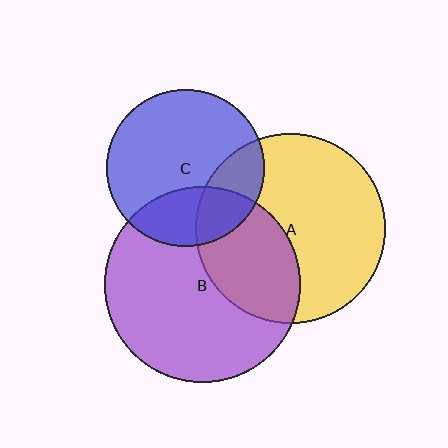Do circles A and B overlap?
Yes.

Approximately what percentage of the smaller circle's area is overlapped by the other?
Approximately 35%.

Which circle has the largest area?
Circle B (purple).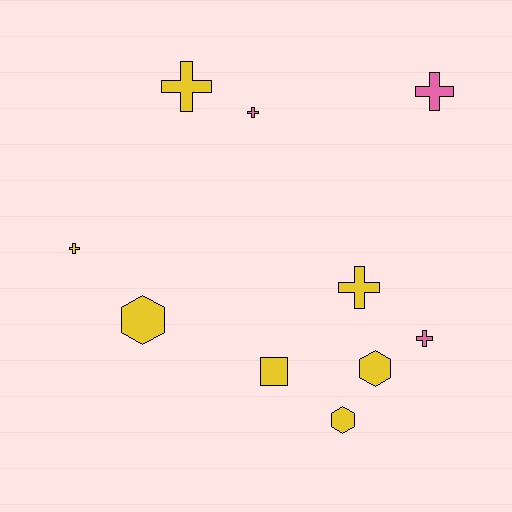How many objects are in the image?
There are 10 objects.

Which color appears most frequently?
Yellow, with 7 objects.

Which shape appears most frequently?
Cross, with 6 objects.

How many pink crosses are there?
There are 3 pink crosses.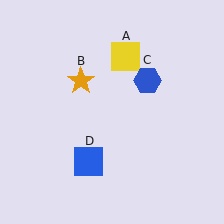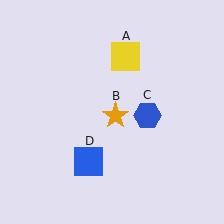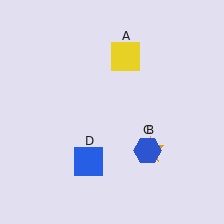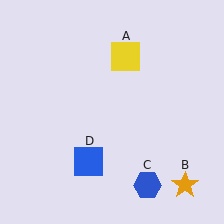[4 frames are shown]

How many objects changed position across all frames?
2 objects changed position: orange star (object B), blue hexagon (object C).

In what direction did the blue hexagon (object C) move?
The blue hexagon (object C) moved down.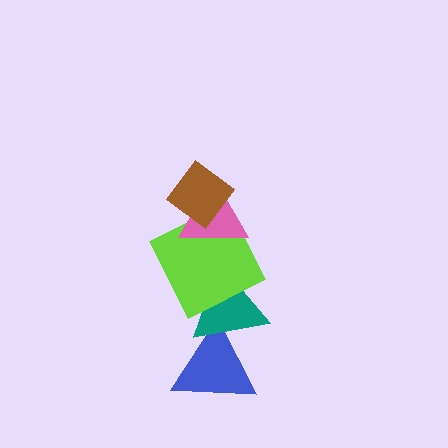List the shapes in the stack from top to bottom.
From top to bottom: the brown diamond, the pink triangle, the lime square, the teal triangle, the blue triangle.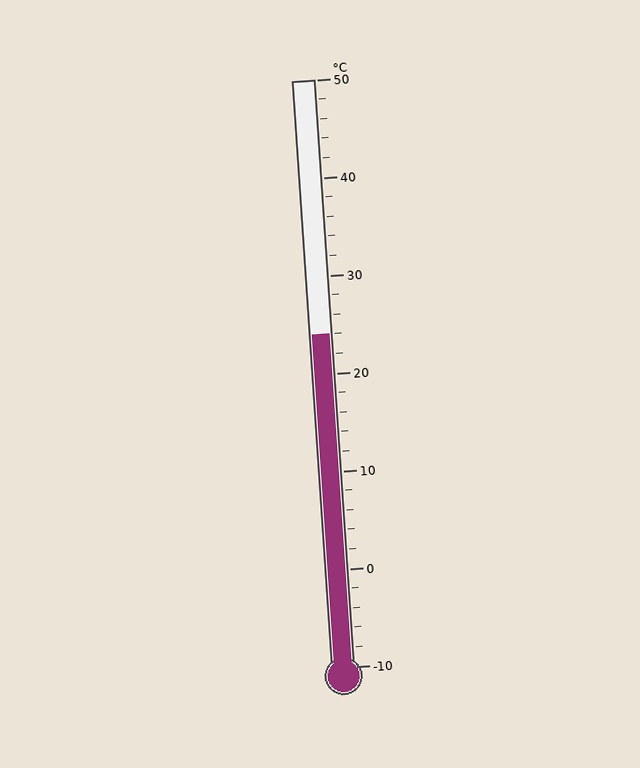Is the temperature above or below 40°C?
The temperature is below 40°C.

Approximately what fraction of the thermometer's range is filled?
The thermometer is filled to approximately 55% of its range.